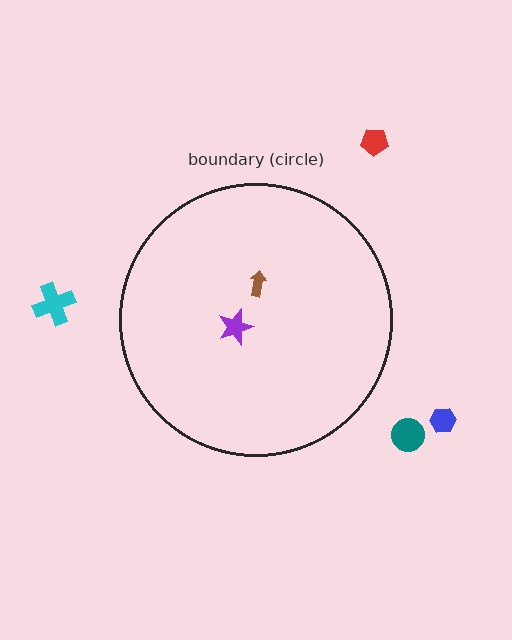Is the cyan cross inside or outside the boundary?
Outside.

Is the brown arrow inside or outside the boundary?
Inside.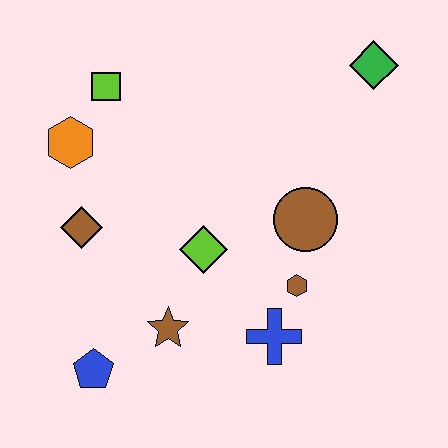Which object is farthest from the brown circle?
The blue pentagon is farthest from the brown circle.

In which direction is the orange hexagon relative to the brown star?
The orange hexagon is above the brown star.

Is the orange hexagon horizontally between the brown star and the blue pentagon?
No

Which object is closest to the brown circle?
The brown hexagon is closest to the brown circle.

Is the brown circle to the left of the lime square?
No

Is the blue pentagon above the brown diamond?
No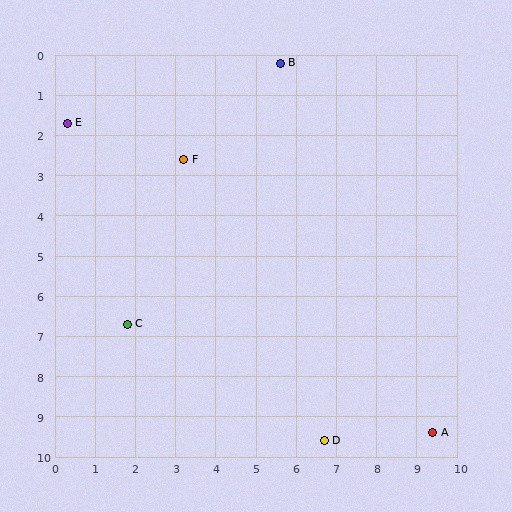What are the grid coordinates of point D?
Point D is at approximately (6.7, 9.6).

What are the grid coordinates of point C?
Point C is at approximately (1.8, 6.7).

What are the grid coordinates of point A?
Point A is at approximately (9.4, 9.4).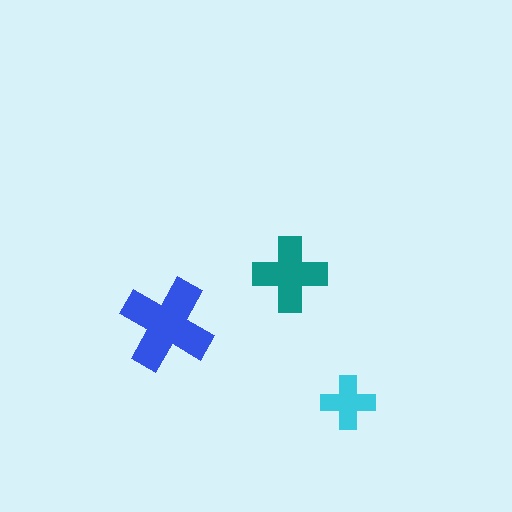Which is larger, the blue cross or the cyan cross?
The blue one.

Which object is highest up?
The teal cross is topmost.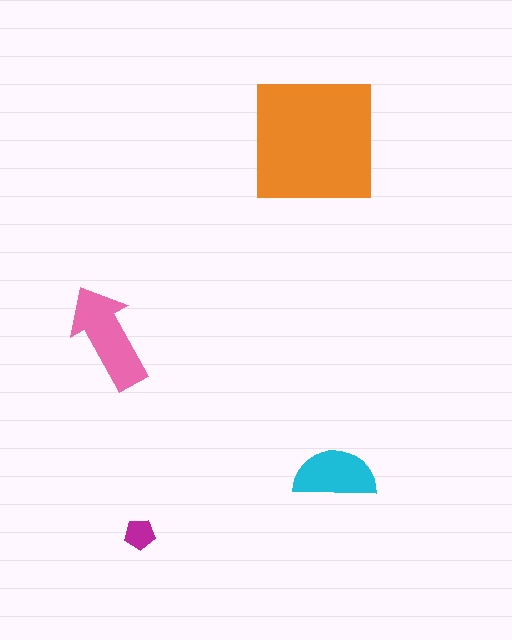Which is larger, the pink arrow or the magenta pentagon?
The pink arrow.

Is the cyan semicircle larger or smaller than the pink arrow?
Smaller.